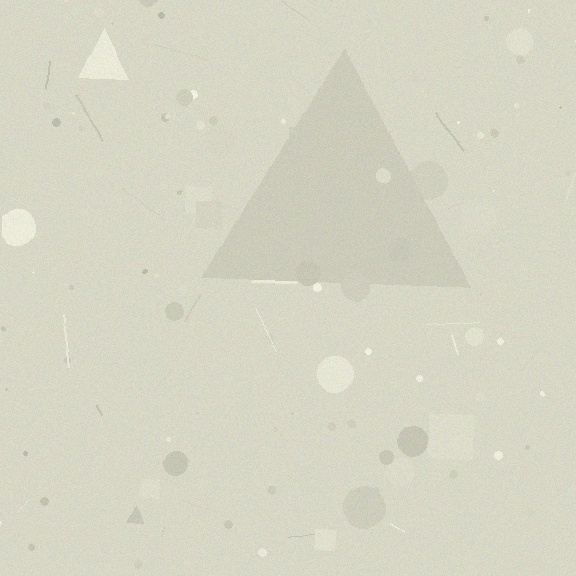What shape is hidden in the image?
A triangle is hidden in the image.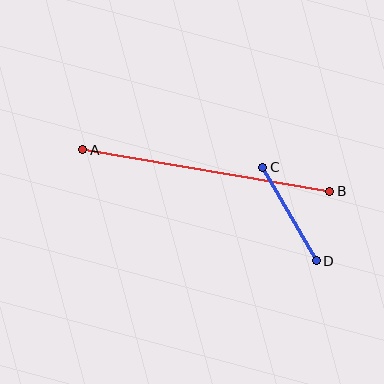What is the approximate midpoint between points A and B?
The midpoint is at approximately (206, 170) pixels.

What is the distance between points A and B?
The distance is approximately 251 pixels.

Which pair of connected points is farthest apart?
Points A and B are farthest apart.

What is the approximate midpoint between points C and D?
The midpoint is at approximately (289, 214) pixels.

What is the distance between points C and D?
The distance is approximately 108 pixels.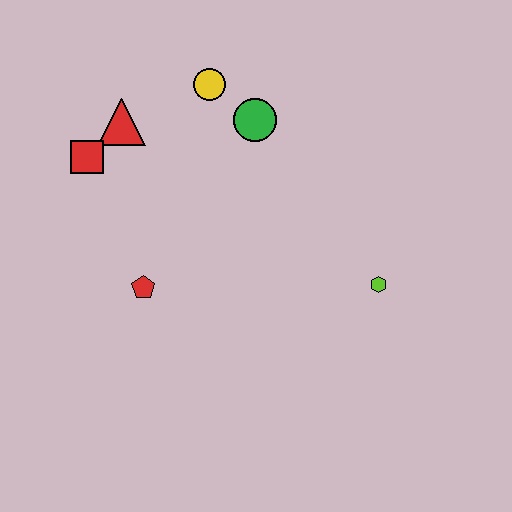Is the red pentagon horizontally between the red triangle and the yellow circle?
Yes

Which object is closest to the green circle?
The yellow circle is closest to the green circle.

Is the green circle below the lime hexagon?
No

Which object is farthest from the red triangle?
The lime hexagon is farthest from the red triangle.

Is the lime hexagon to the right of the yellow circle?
Yes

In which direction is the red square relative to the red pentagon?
The red square is above the red pentagon.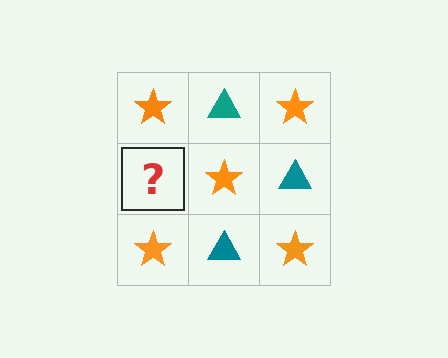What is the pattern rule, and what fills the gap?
The rule is that it alternates orange star and teal triangle in a checkerboard pattern. The gap should be filled with a teal triangle.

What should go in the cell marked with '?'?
The missing cell should contain a teal triangle.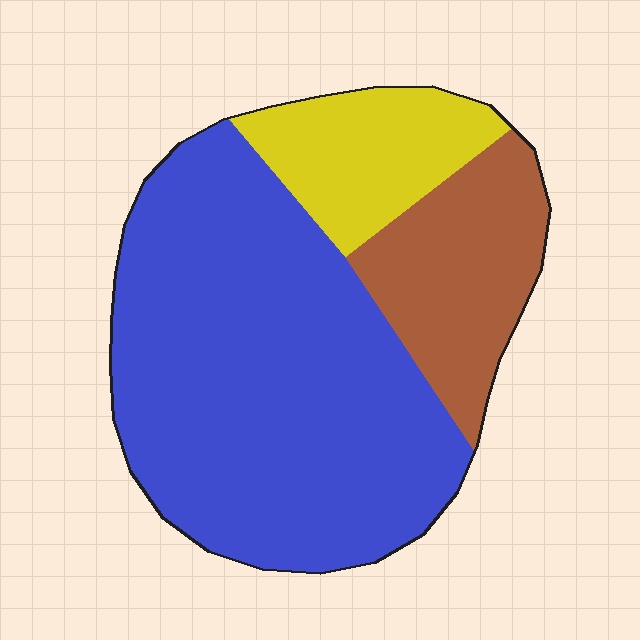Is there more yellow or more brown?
Brown.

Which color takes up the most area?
Blue, at roughly 65%.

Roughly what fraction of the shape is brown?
Brown covers 20% of the shape.